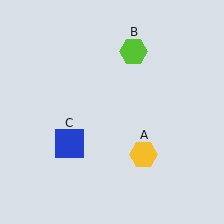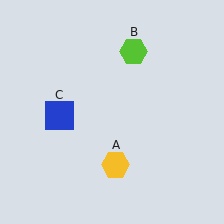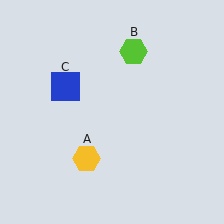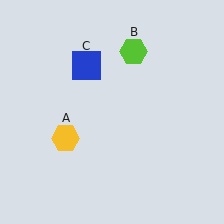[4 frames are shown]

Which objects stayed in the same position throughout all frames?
Lime hexagon (object B) remained stationary.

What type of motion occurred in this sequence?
The yellow hexagon (object A), blue square (object C) rotated clockwise around the center of the scene.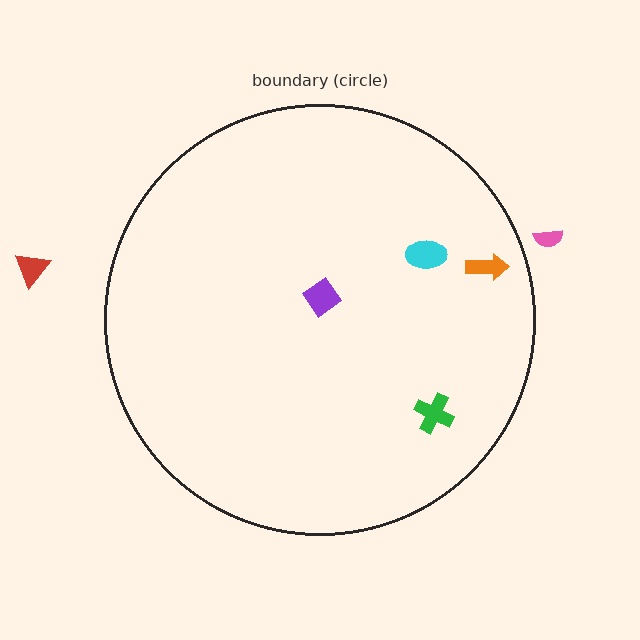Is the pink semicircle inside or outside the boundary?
Outside.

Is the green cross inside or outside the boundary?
Inside.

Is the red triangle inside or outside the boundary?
Outside.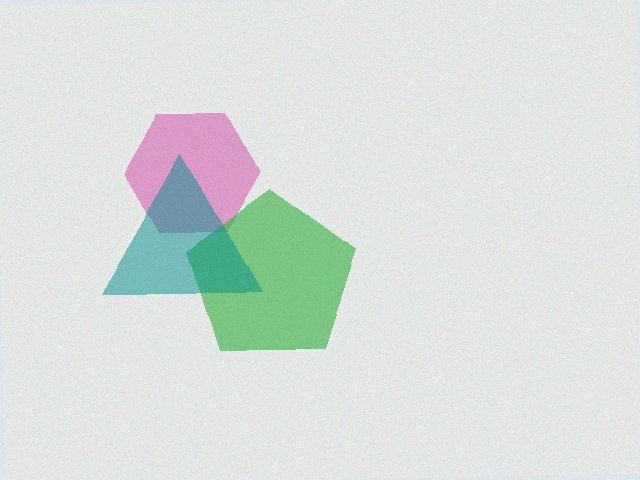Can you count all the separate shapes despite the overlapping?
Yes, there are 3 separate shapes.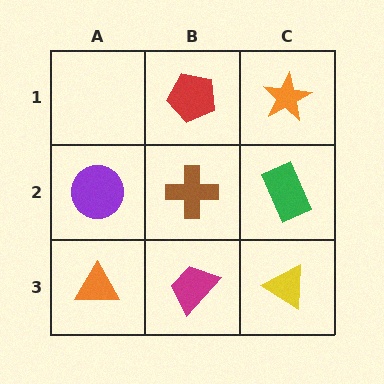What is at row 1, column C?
An orange star.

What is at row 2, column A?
A purple circle.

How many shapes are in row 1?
2 shapes.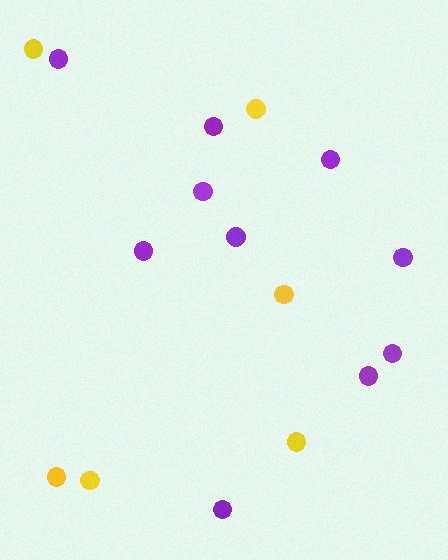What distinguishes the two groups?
There are 2 groups: one group of yellow circles (6) and one group of purple circles (10).